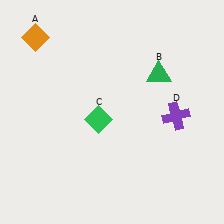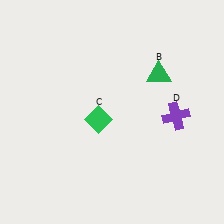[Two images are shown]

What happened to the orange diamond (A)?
The orange diamond (A) was removed in Image 2. It was in the top-left area of Image 1.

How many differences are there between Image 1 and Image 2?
There is 1 difference between the two images.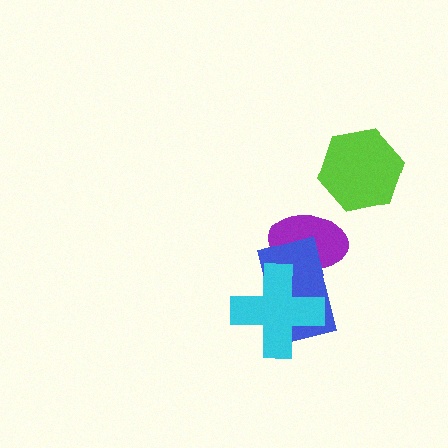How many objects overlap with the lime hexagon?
0 objects overlap with the lime hexagon.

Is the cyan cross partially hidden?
No, no other shape covers it.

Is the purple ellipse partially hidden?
Yes, it is partially covered by another shape.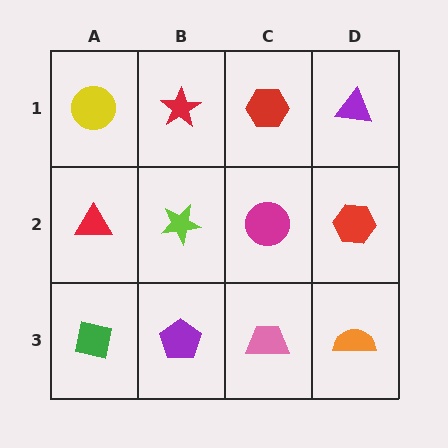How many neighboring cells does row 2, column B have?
4.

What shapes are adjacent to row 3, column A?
A red triangle (row 2, column A), a purple pentagon (row 3, column B).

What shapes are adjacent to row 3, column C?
A magenta circle (row 2, column C), a purple pentagon (row 3, column B), an orange semicircle (row 3, column D).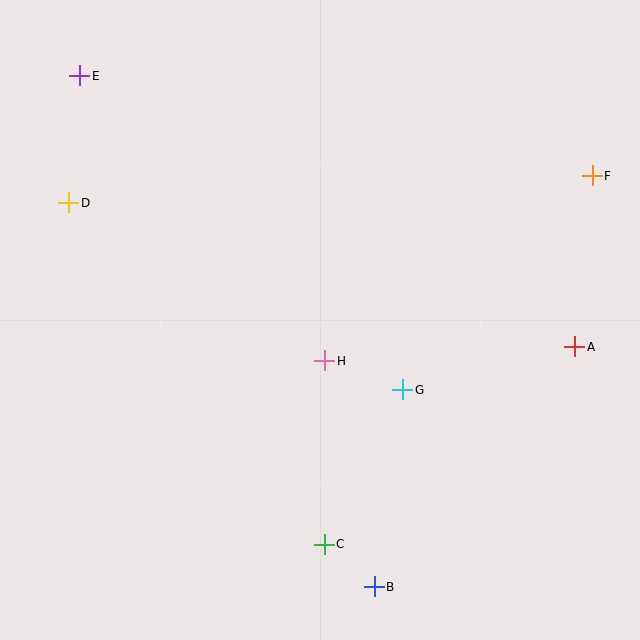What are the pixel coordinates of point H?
Point H is at (325, 361).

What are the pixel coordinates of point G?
Point G is at (403, 390).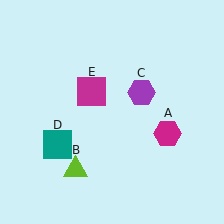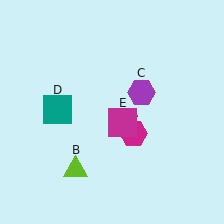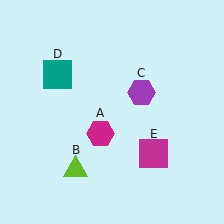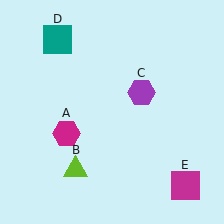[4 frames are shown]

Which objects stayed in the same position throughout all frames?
Lime triangle (object B) and purple hexagon (object C) remained stationary.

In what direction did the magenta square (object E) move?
The magenta square (object E) moved down and to the right.